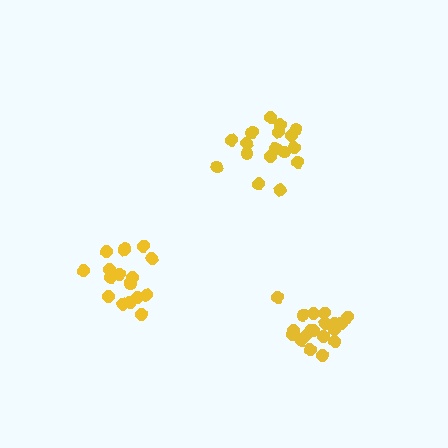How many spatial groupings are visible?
There are 3 spatial groupings.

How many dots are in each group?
Group 1: 18 dots, Group 2: 18 dots, Group 3: 20 dots (56 total).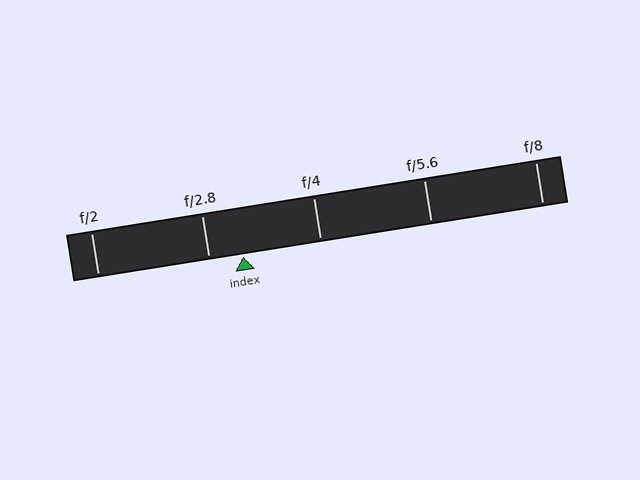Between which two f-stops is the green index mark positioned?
The index mark is between f/2.8 and f/4.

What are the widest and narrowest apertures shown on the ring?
The widest aperture shown is f/2 and the narrowest is f/8.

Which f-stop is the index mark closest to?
The index mark is closest to f/2.8.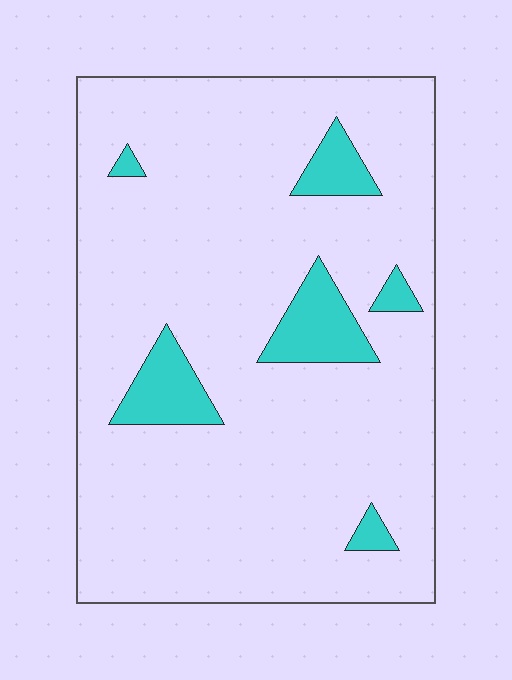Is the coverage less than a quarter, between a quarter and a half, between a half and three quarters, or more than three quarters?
Less than a quarter.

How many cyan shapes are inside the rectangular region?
6.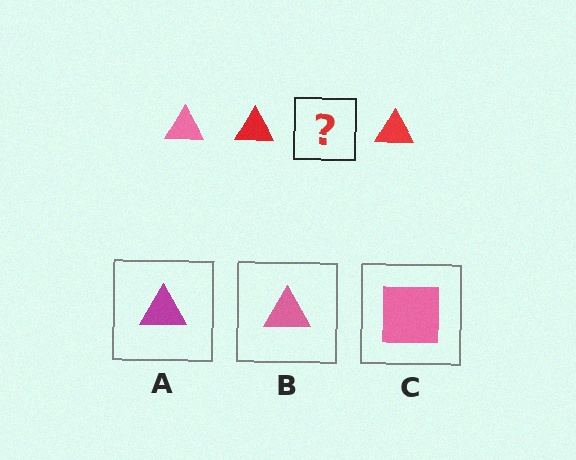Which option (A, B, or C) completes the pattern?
B.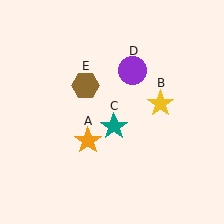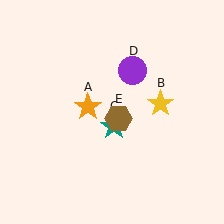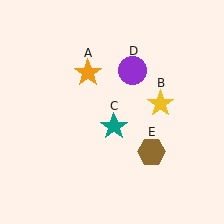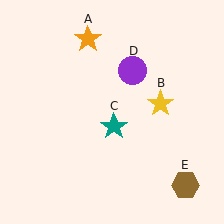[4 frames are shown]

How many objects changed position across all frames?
2 objects changed position: orange star (object A), brown hexagon (object E).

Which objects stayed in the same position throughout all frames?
Yellow star (object B) and teal star (object C) and purple circle (object D) remained stationary.